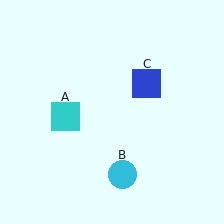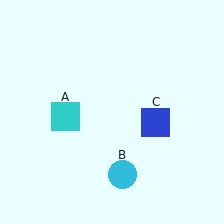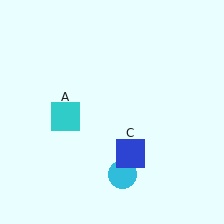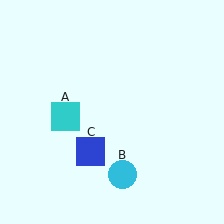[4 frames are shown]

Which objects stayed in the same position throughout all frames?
Cyan square (object A) and cyan circle (object B) remained stationary.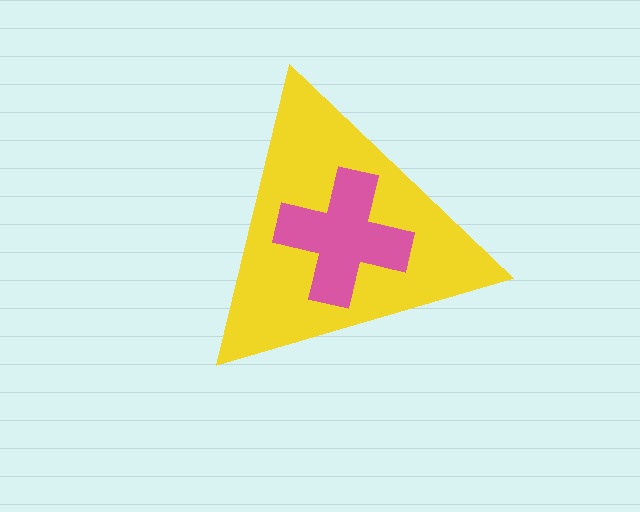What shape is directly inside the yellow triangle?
The pink cross.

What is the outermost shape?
The yellow triangle.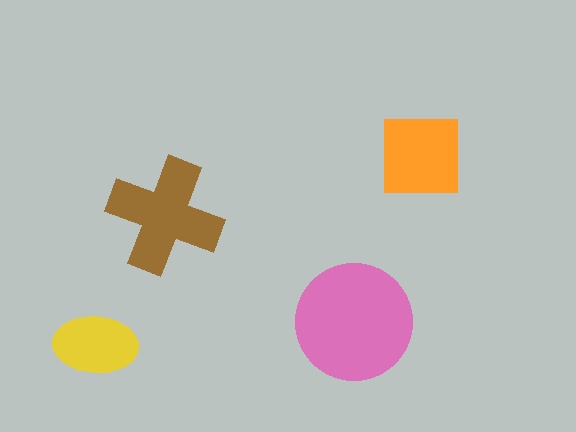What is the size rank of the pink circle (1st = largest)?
1st.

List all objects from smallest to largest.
The yellow ellipse, the orange square, the brown cross, the pink circle.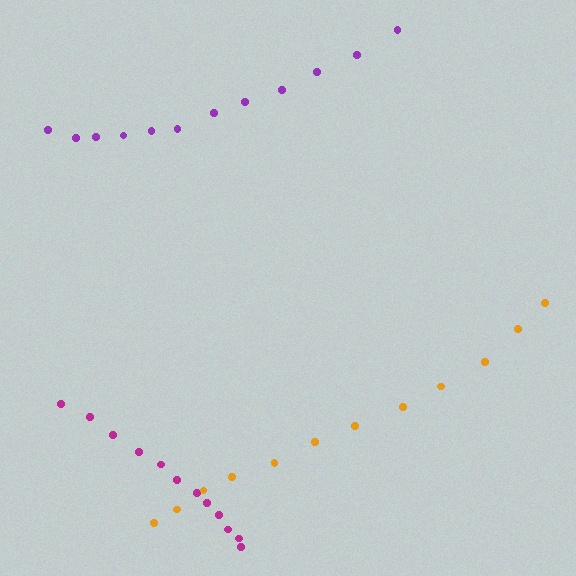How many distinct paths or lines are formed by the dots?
There are 3 distinct paths.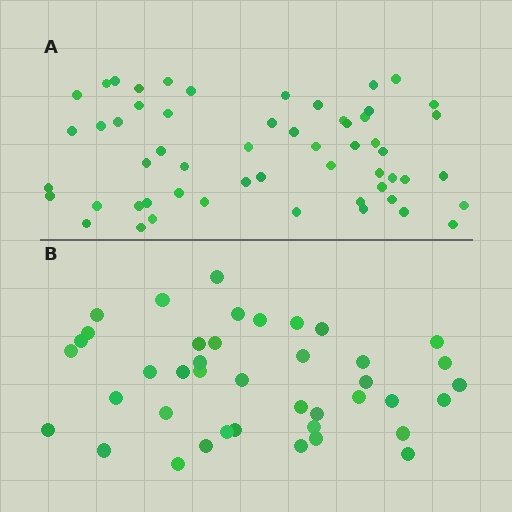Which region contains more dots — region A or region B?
Region A (the top region) has more dots.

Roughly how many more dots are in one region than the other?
Region A has approximately 15 more dots than region B.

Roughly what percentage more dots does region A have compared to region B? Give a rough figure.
About 35% more.